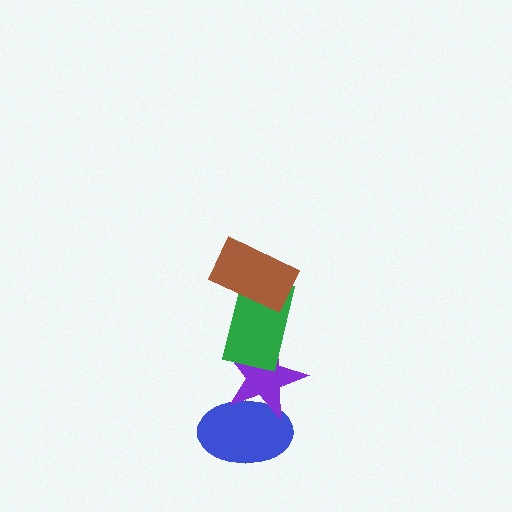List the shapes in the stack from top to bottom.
From top to bottom: the brown rectangle, the green rectangle, the purple star, the blue ellipse.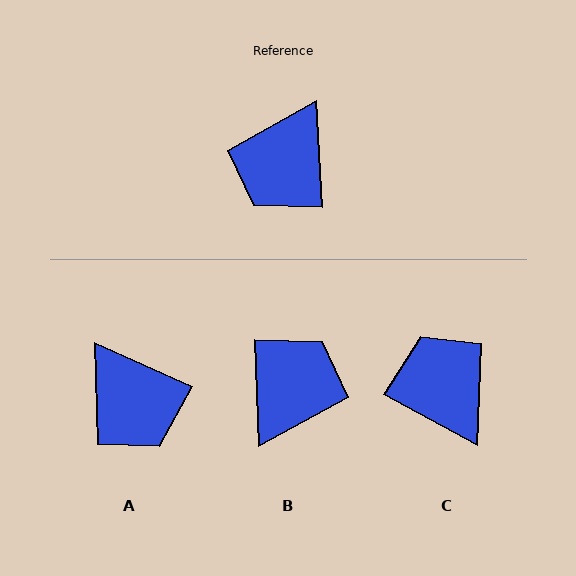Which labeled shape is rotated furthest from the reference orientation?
B, about 180 degrees away.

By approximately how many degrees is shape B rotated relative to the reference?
Approximately 180 degrees counter-clockwise.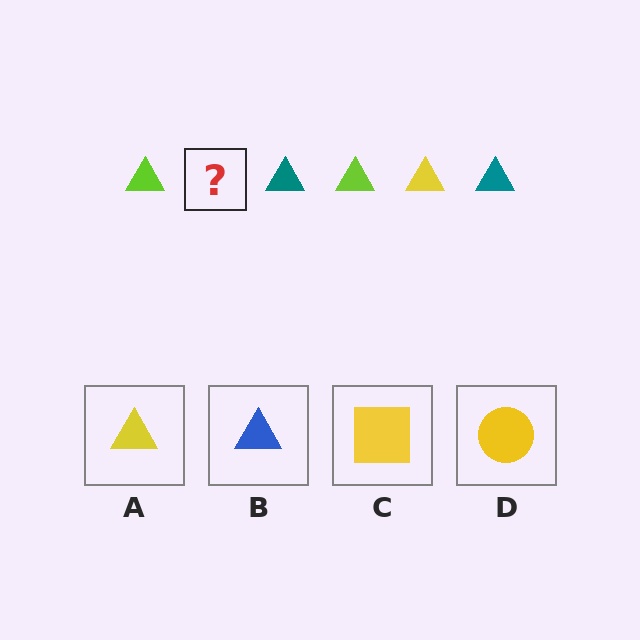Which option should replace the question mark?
Option A.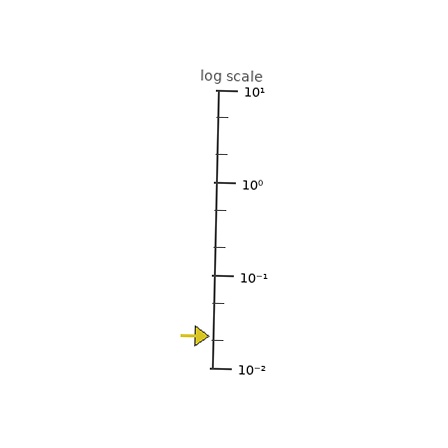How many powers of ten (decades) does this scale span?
The scale spans 3 decades, from 0.01 to 10.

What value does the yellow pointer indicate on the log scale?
The pointer indicates approximately 0.022.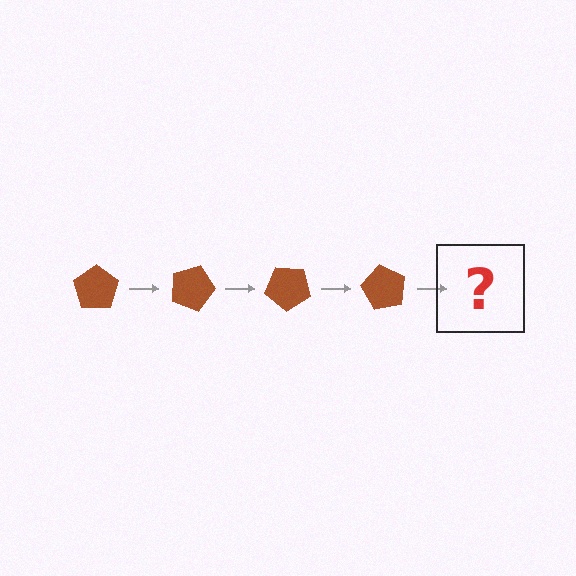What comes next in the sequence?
The next element should be a brown pentagon rotated 80 degrees.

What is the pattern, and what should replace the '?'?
The pattern is that the pentagon rotates 20 degrees each step. The '?' should be a brown pentagon rotated 80 degrees.